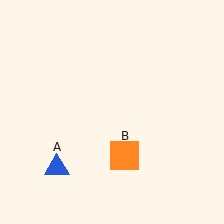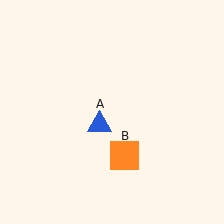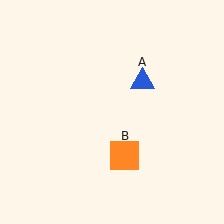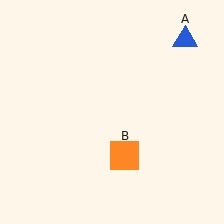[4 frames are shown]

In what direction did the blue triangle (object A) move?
The blue triangle (object A) moved up and to the right.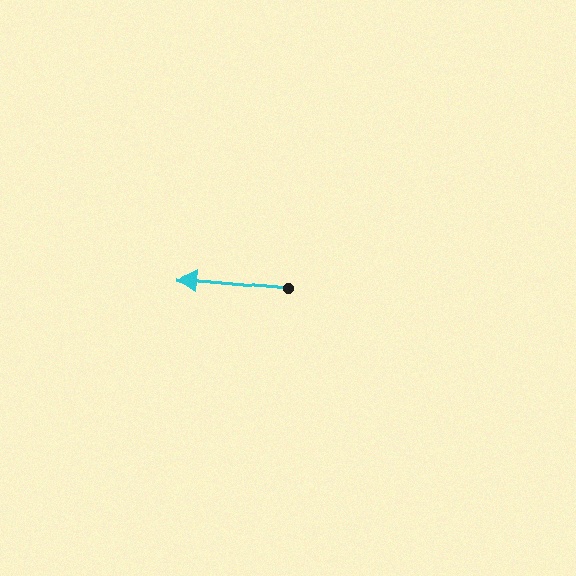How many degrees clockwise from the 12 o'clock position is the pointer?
Approximately 275 degrees.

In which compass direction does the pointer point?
West.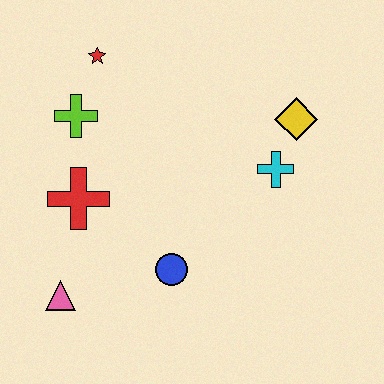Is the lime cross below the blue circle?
No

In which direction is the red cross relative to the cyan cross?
The red cross is to the left of the cyan cross.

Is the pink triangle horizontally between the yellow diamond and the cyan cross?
No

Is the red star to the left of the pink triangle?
No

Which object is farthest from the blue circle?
The red star is farthest from the blue circle.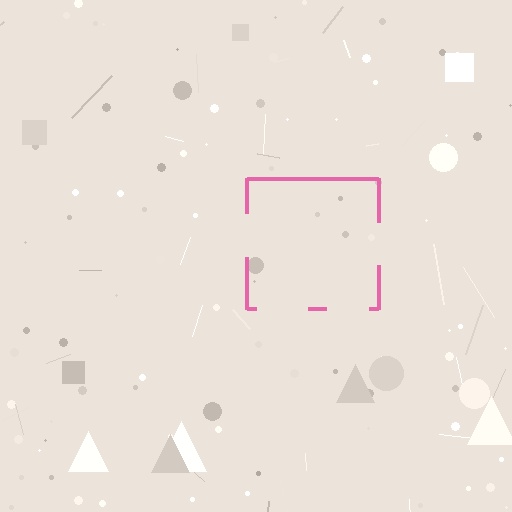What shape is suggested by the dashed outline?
The dashed outline suggests a square.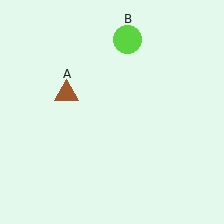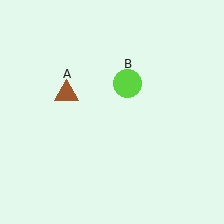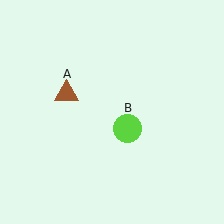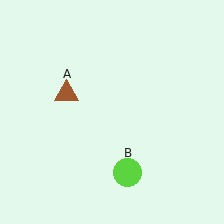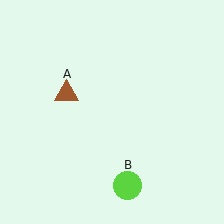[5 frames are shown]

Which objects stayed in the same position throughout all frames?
Brown triangle (object A) remained stationary.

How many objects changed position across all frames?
1 object changed position: lime circle (object B).